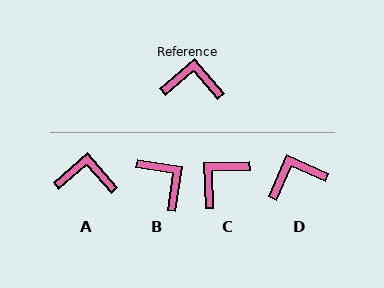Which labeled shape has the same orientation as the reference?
A.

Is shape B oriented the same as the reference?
No, it is off by about 49 degrees.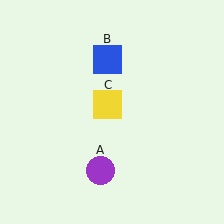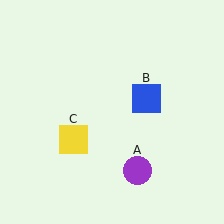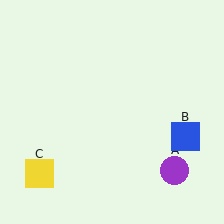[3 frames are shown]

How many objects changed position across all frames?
3 objects changed position: purple circle (object A), blue square (object B), yellow square (object C).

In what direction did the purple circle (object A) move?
The purple circle (object A) moved right.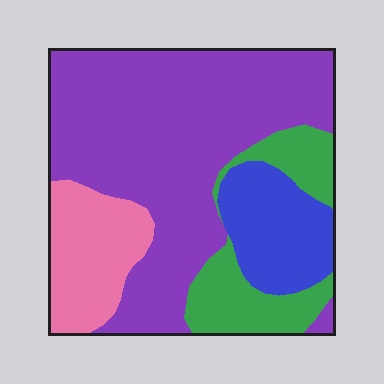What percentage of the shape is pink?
Pink takes up about one sixth (1/6) of the shape.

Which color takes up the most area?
Purple, at roughly 55%.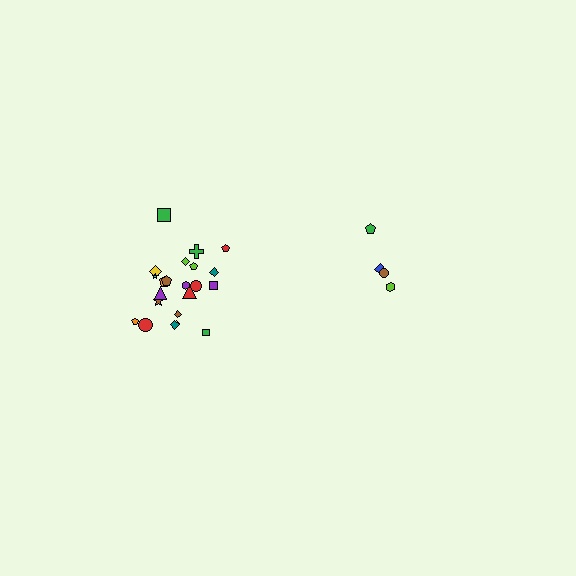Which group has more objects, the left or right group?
The left group.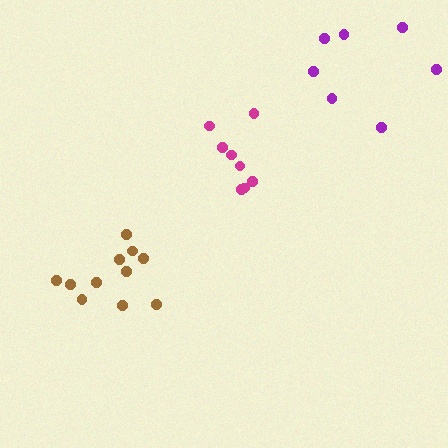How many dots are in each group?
Group 1: 8 dots, Group 2: 7 dots, Group 3: 11 dots (26 total).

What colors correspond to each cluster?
The clusters are colored: magenta, purple, brown.